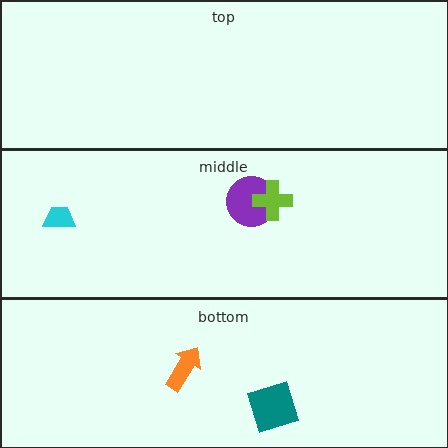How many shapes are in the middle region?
3.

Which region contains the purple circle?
The middle region.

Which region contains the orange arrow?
The bottom region.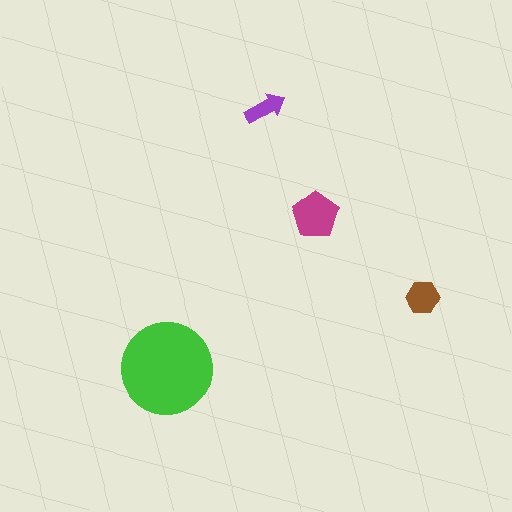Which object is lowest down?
The green circle is bottommost.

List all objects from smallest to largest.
The purple arrow, the brown hexagon, the magenta pentagon, the green circle.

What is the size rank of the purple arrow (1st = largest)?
4th.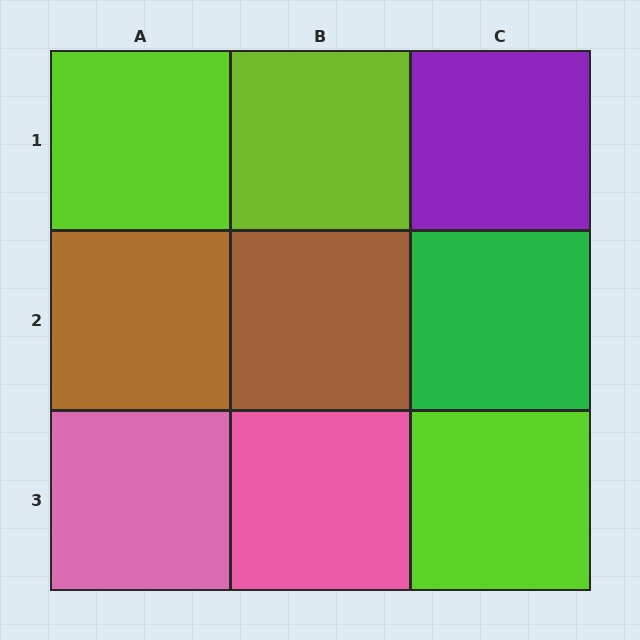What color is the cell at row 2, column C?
Green.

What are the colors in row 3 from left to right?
Pink, pink, lime.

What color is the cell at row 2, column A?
Brown.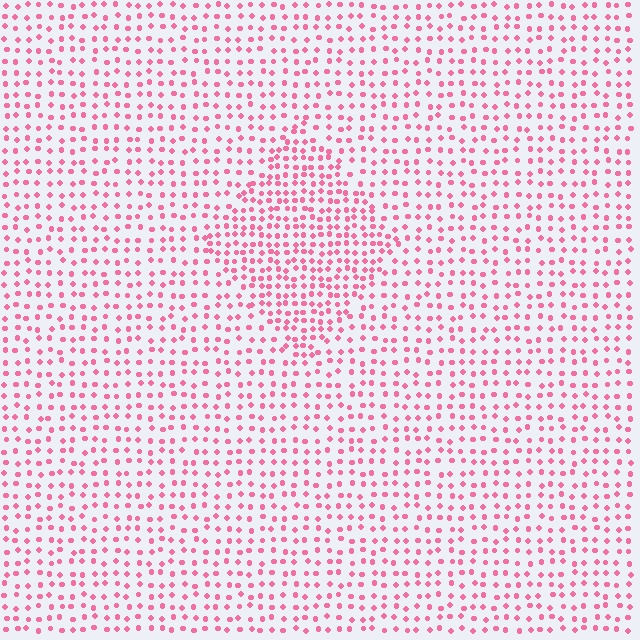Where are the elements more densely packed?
The elements are more densely packed inside the diamond boundary.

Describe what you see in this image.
The image contains small pink elements arranged at two different densities. A diamond-shaped region is visible where the elements are more densely packed than the surrounding area.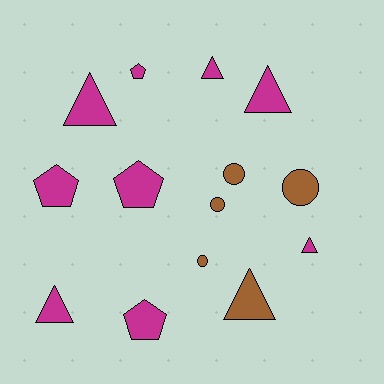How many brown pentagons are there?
There are no brown pentagons.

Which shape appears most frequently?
Triangle, with 6 objects.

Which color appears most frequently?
Magenta, with 9 objects.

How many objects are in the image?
There are 14 objects.